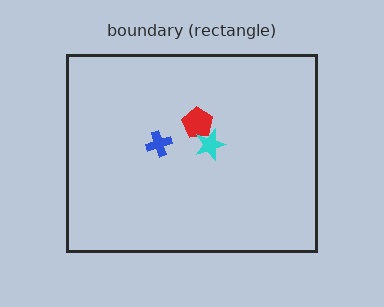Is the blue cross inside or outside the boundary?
Inside.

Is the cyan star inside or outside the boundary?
Inside.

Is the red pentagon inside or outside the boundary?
Inside.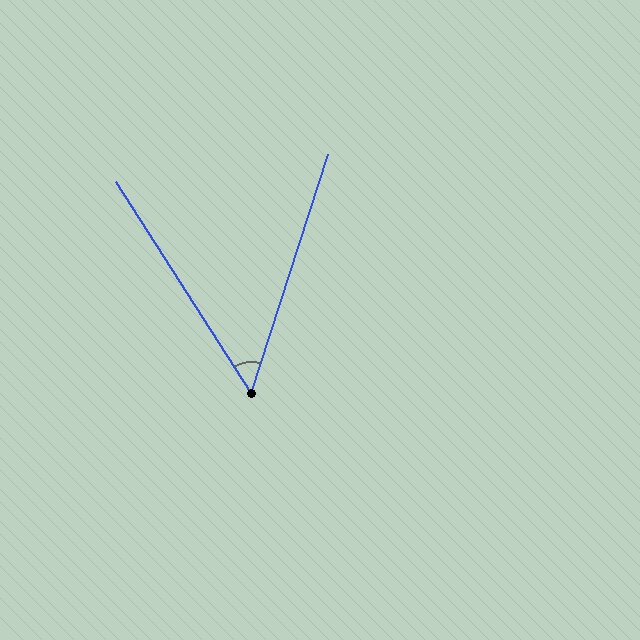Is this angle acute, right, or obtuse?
It is acute.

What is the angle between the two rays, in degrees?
Approximately 50 degrees.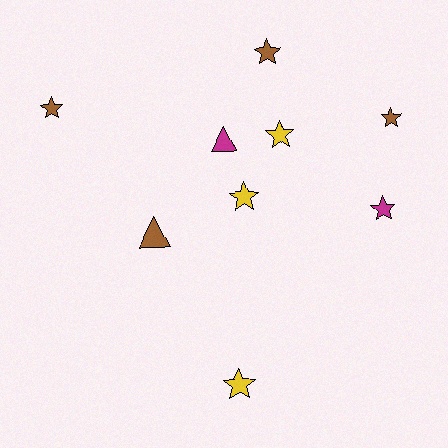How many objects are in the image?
There are 9 objects.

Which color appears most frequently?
Brown, with 4 objects.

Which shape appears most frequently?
Star, with 7 objects.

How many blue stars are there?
There are no blue stars.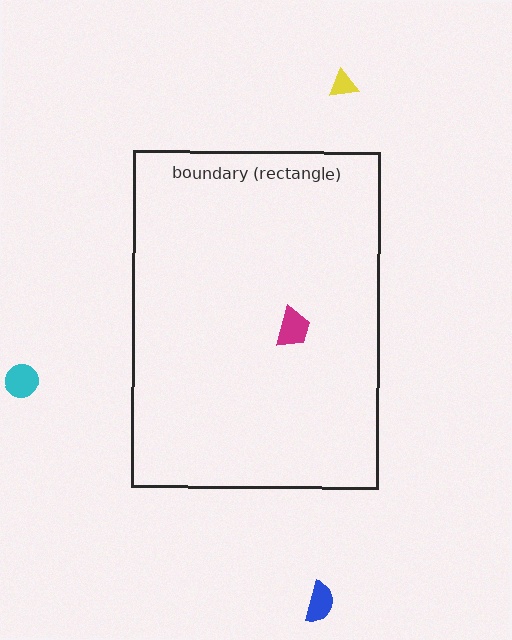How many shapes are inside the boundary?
1 inside, 3 outside.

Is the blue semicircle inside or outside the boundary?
Outside.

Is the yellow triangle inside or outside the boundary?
Outside.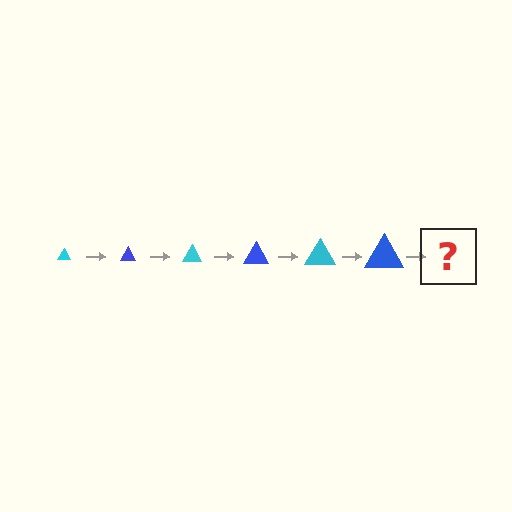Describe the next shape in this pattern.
It should be a cyan triangle, larger than the previous one.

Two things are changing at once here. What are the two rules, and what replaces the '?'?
The two rules are that the triangle grows larger each step and the color cycles through cyan and blue. The '?' should be a cyan triangle, larger than the previous one.